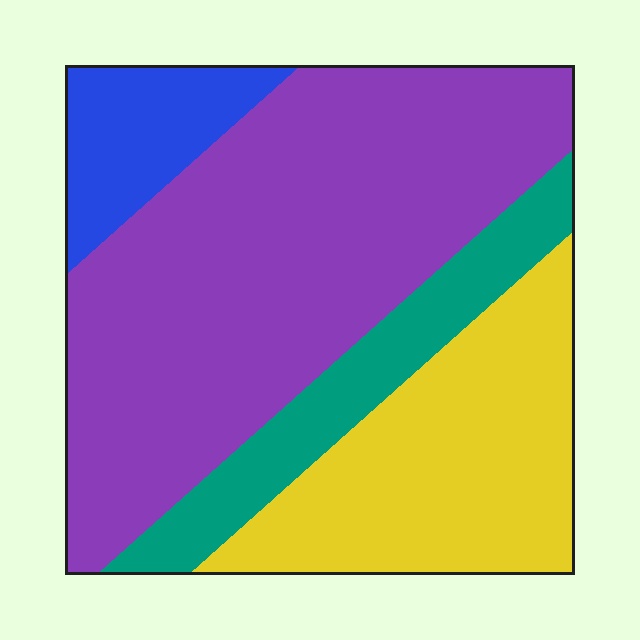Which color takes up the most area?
Purple, at roughly 50%.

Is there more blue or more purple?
Purple.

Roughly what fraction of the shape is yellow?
Yellow covers around 25% of the shape.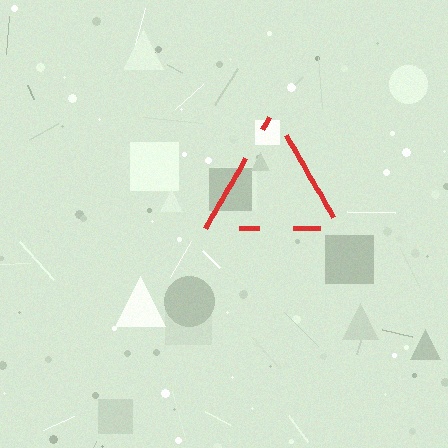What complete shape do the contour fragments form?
The contour fragments form a triangle.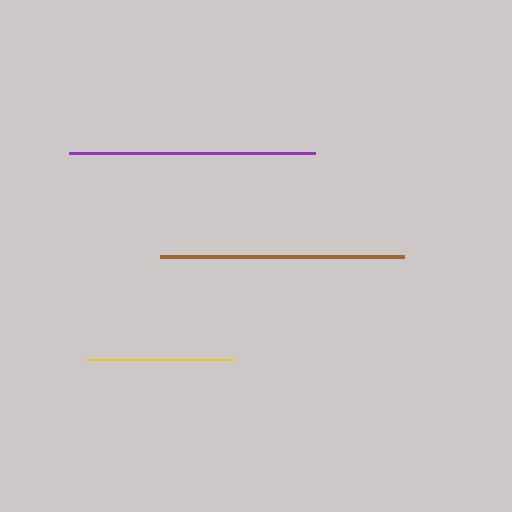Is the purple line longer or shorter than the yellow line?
The purple line is longer than the yellow line.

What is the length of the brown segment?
The brown segment is approximately 245 pixels long.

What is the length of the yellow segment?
The yellow segment is approximately 148 pixels long.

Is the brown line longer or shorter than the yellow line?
The brown line is longer than the yellow line.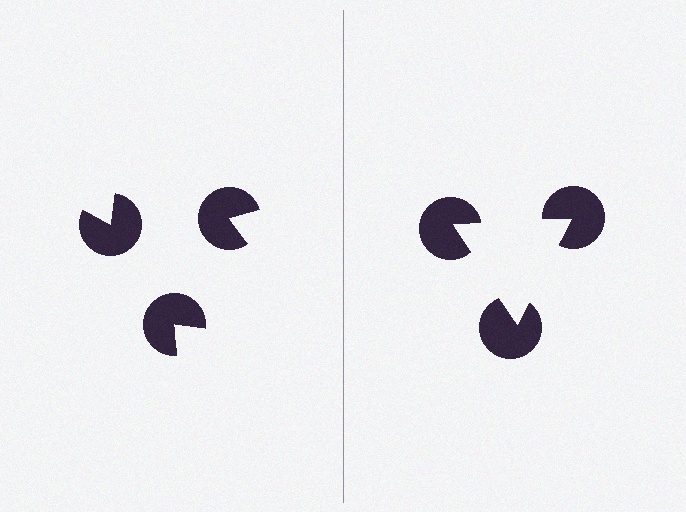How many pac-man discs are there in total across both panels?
6 — 3 on each side.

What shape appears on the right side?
An illusory triangle.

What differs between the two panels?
The pac-man discs are positioned identically on both sides; only the wedge orientations differ. On the right they align to a triangle; on the left they are misaligned.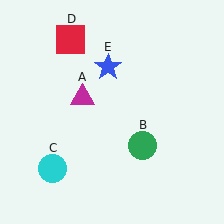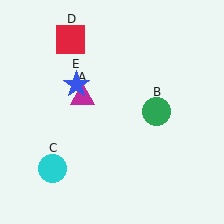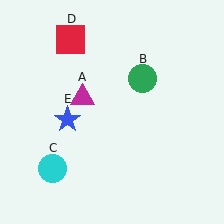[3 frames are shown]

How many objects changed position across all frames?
2 objects changed position: green circle (object B), blue star (object E).